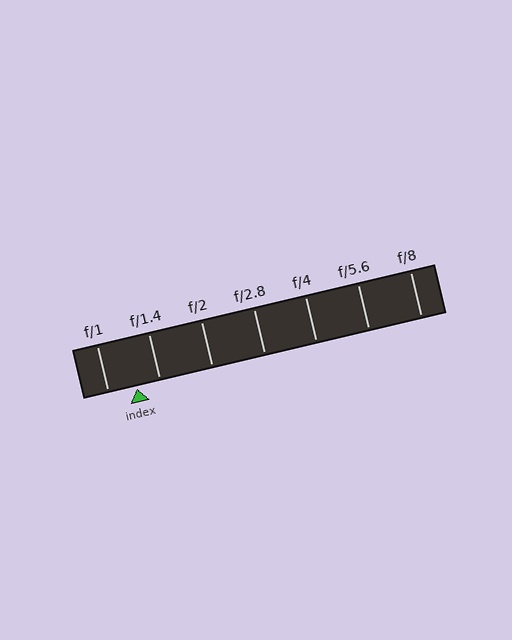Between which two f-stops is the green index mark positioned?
The index mark is between f/1 and f/1.4.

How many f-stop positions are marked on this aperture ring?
There are 7 f-stop positions marked.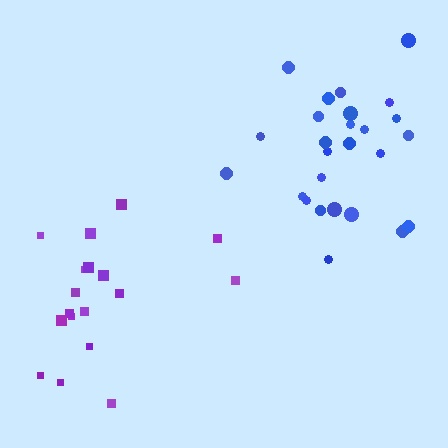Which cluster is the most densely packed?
Blue.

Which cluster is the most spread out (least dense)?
Purple.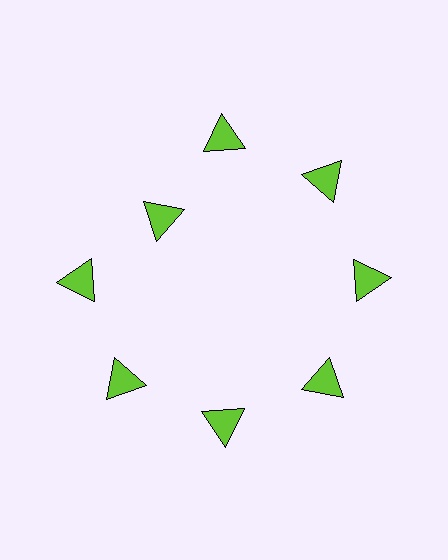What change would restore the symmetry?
The symmetry would be restored by moving it outward, back onto the ring so that all 8 triangles sit at equal angles and equal distance from the center.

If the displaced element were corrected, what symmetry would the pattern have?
It would have 8-fold rotational symmetry — the pattern would map onto itself every 45 degrees.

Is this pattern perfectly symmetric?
No. The 8 lime triangles are arranged in a ring, but one element near the 10 o'clock position is pulled inward toward the center, breaking the 8-fold rotational symmetry.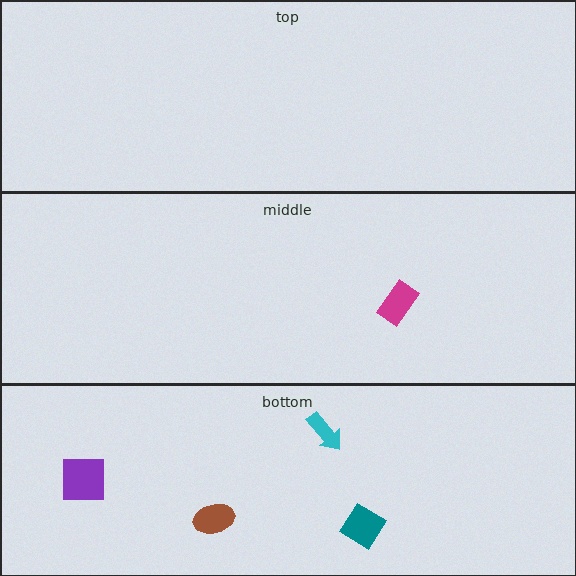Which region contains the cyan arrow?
The bottom region.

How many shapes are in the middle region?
1.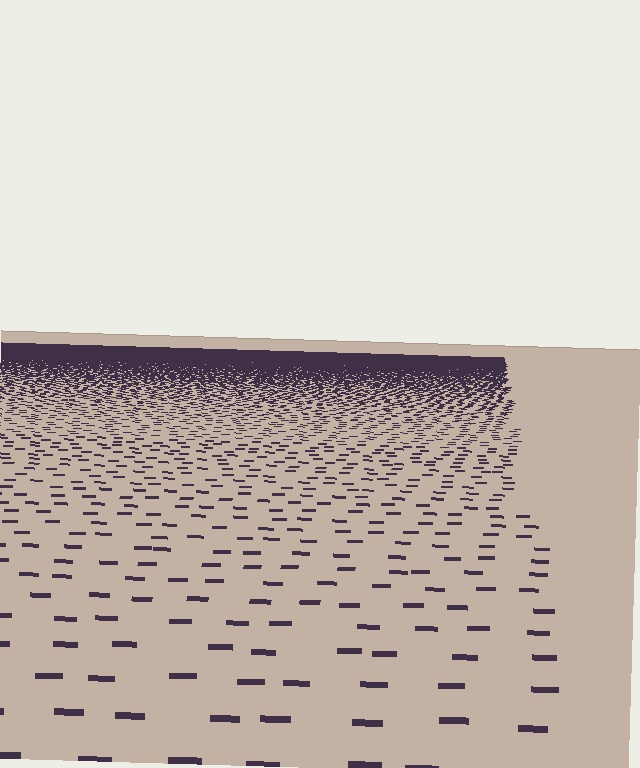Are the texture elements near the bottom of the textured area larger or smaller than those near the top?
Larger. Near the bottom, elements are closer to the viewer and appear at a bigger on-screen size.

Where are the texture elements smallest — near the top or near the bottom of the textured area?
Near the top.